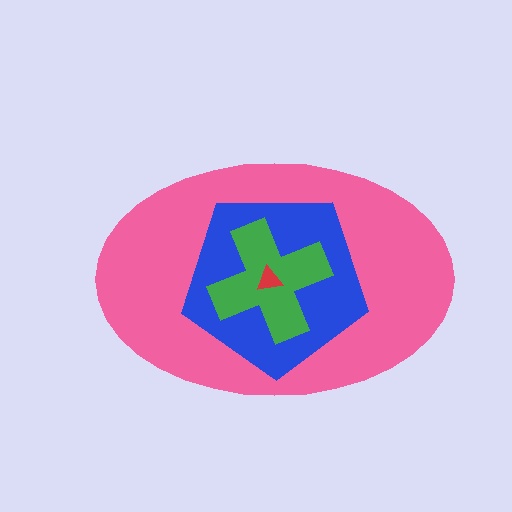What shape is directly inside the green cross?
The red triangle.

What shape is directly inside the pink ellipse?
The blue pentagon.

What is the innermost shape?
The red triangle.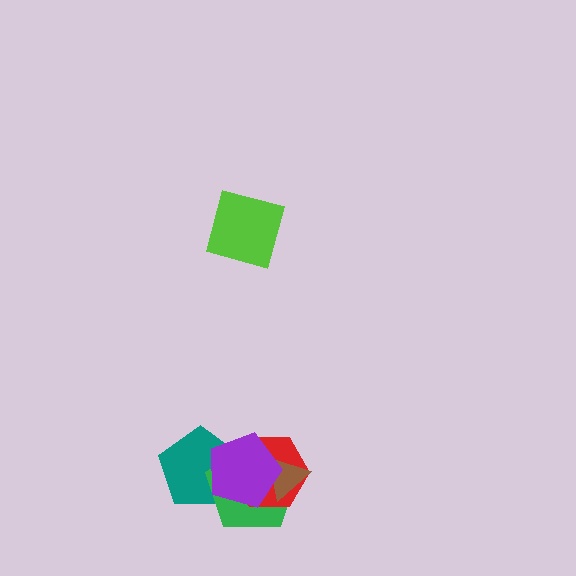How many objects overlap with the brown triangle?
3 objects overlap with the brown triangle.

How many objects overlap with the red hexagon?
4 objects overlap with the red hexagon.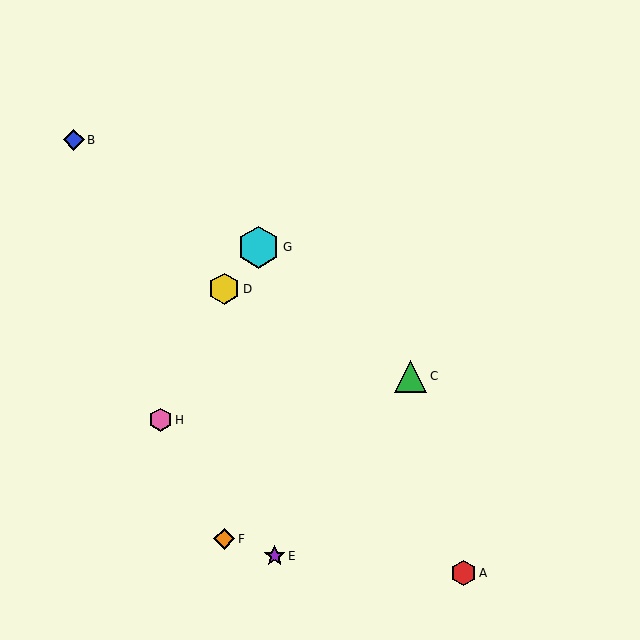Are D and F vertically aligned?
Yes, both are at x≈224.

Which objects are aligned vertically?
Objects D, F are aligned vertically.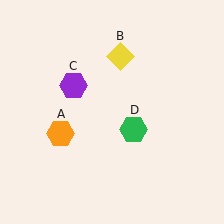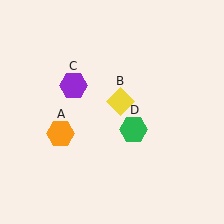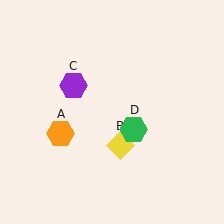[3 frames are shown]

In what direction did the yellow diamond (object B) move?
The yellow diamond (object B) moved down.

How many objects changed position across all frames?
1 object changed position: yellow diamond (object B).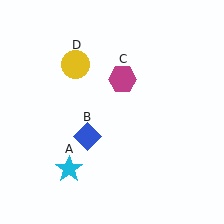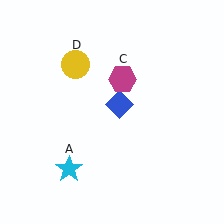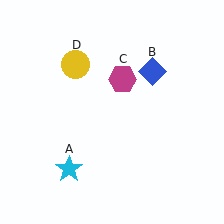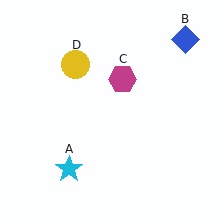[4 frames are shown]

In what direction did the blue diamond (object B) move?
The blue diamond (object B) moved up and to the right.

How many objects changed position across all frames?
1 object changed position: blue diamond (object B).